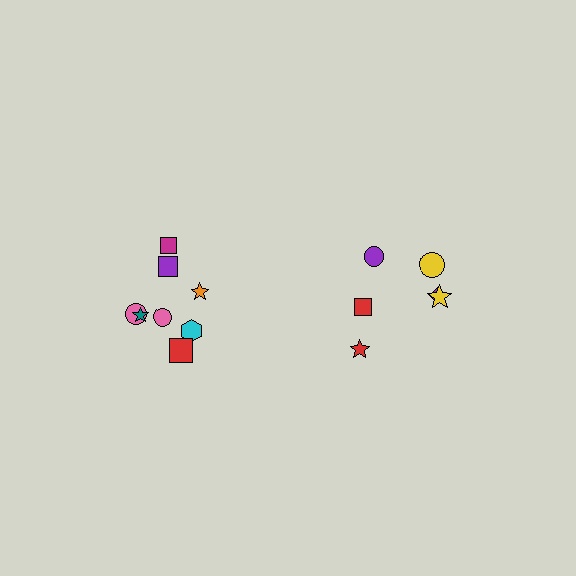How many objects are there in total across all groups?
There are 14 objects.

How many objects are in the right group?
There are 6 objects.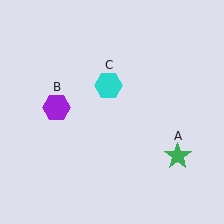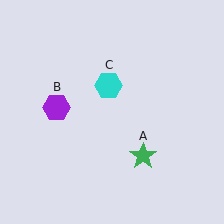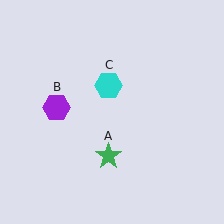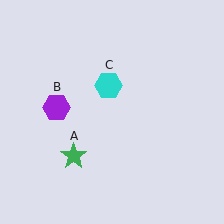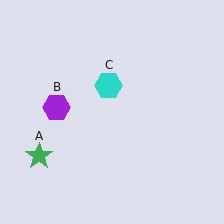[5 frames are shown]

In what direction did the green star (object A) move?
The green star (object A) moved left.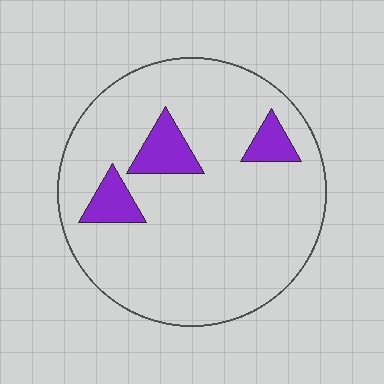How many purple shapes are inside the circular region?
3.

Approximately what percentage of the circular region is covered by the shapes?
Approximately 10%.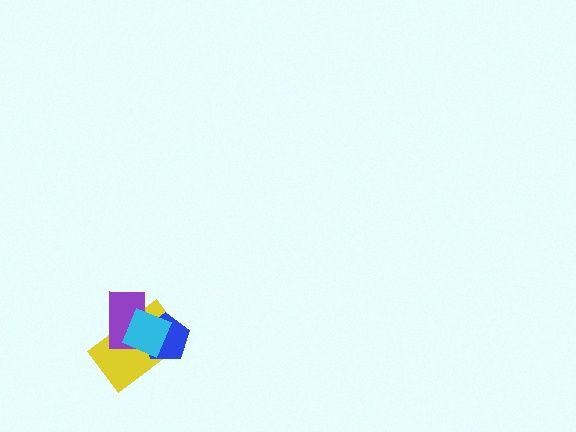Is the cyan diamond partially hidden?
No, no other shape covers it.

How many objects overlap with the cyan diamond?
3 objects overlap with the cyan diamond.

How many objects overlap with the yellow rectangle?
3 objects overlap with the yellow rectangle.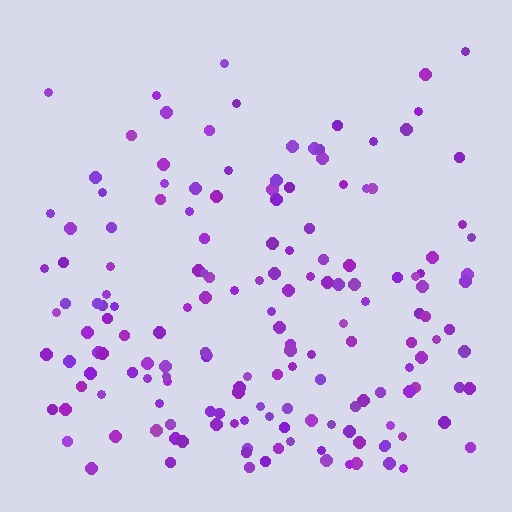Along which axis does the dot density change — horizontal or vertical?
Vertical.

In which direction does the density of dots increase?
From top to bottom, with the bottom side densest.